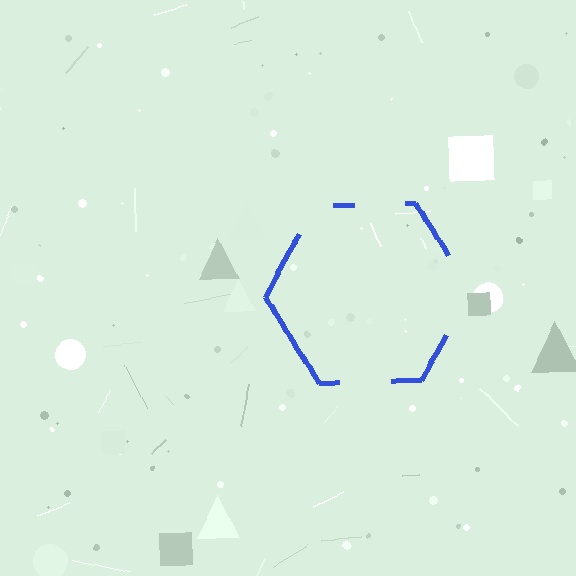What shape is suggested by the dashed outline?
The dashed outline suggests a hexagon.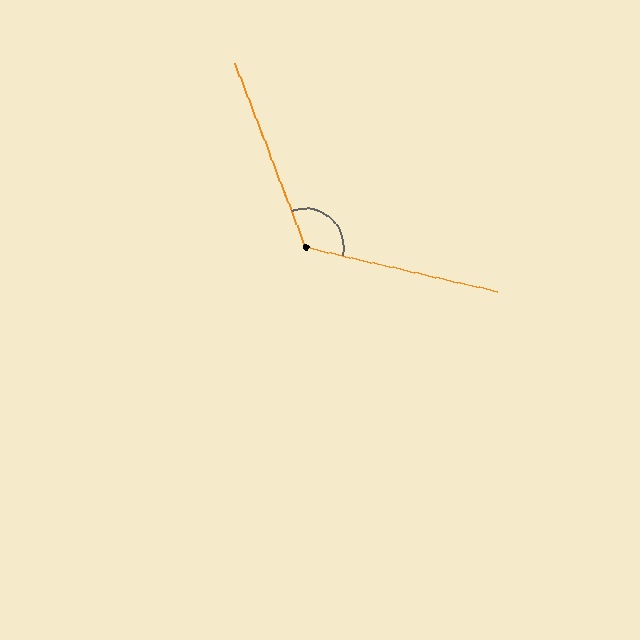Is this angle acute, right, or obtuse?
It is obtuse.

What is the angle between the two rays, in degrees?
Approximately 124 degrees.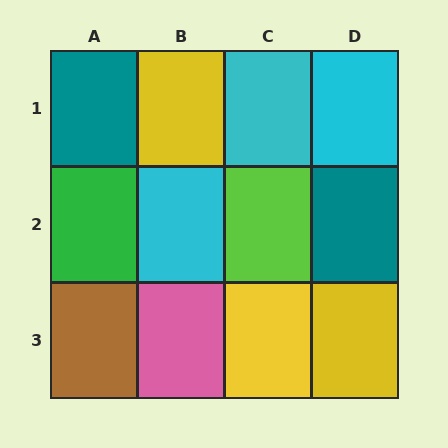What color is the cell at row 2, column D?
Teal.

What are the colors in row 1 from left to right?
Teal, yellow, cyan, cyan.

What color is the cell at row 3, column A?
Brown.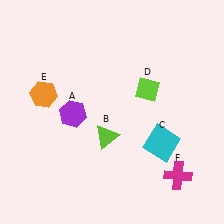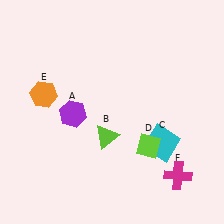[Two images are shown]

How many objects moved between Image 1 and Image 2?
1 object moved between the two images.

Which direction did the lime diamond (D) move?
The lime diamond (D) moved down.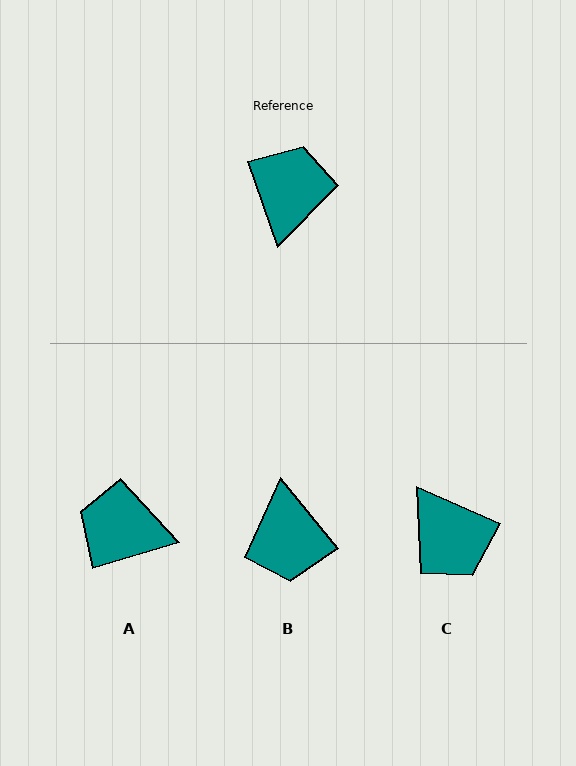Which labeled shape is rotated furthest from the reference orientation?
B, about 160 degrees away.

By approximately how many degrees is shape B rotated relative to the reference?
Approximately 160 degrees clockwise.